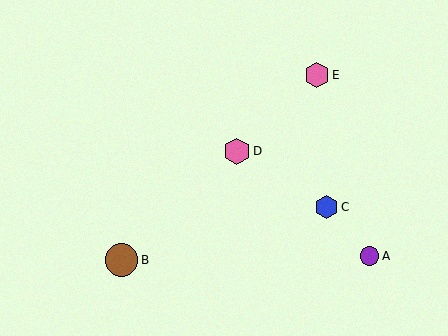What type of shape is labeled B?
Shape B is a brown circle.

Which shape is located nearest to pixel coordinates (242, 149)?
The pink hexagon (labeled D) at (237, 151) is nearest to that location.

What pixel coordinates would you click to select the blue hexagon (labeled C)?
Click at (327, 207) to select the blue hexagon C.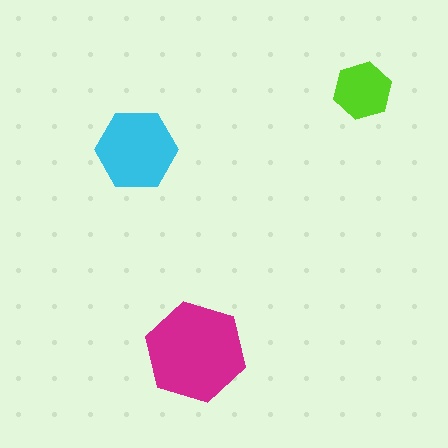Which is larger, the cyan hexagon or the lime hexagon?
The cyan one.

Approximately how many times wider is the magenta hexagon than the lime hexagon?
About 1.5 times wider.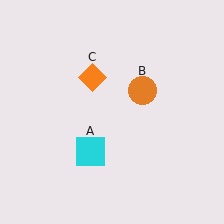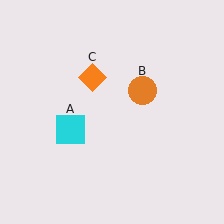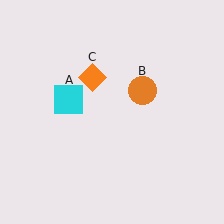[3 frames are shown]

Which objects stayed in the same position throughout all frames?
Orange circle (object B) and orange diamond (object C) remained stationary.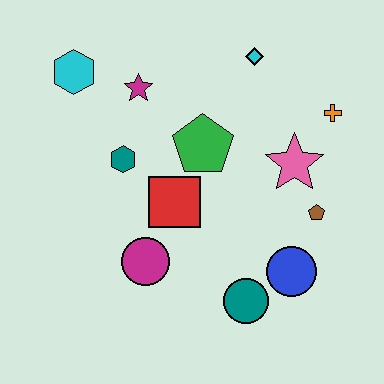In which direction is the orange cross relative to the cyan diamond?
The orange cross is to the right of the cyan diamond.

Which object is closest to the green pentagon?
The red square is closest to the green pentagon.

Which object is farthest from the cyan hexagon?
The blue circle is farthest from the cyan hexagon.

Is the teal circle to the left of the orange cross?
Yes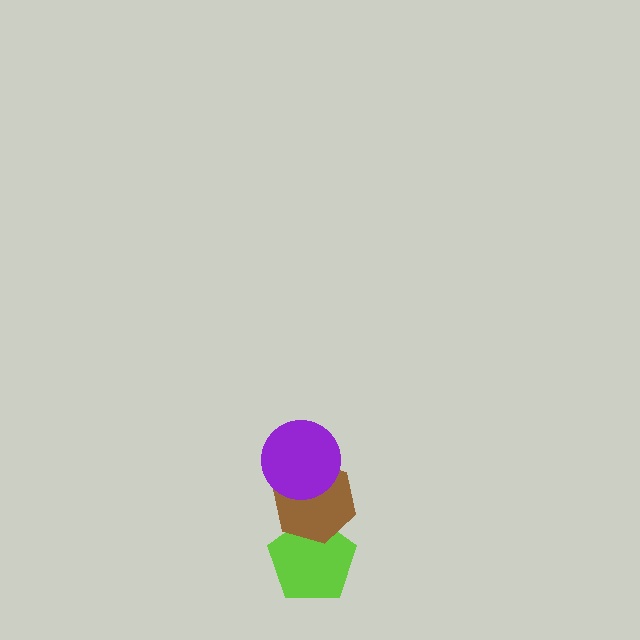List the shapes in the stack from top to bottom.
From top to bottom: the purple circle, the brown hexagon, the lime pentagon.